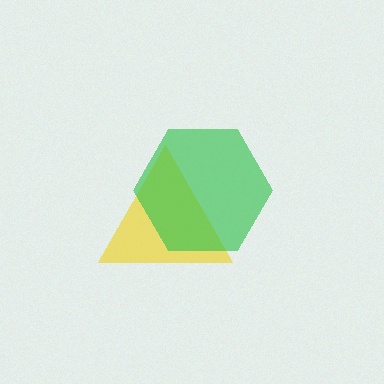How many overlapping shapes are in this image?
There are 2 overlapping shapes in the image.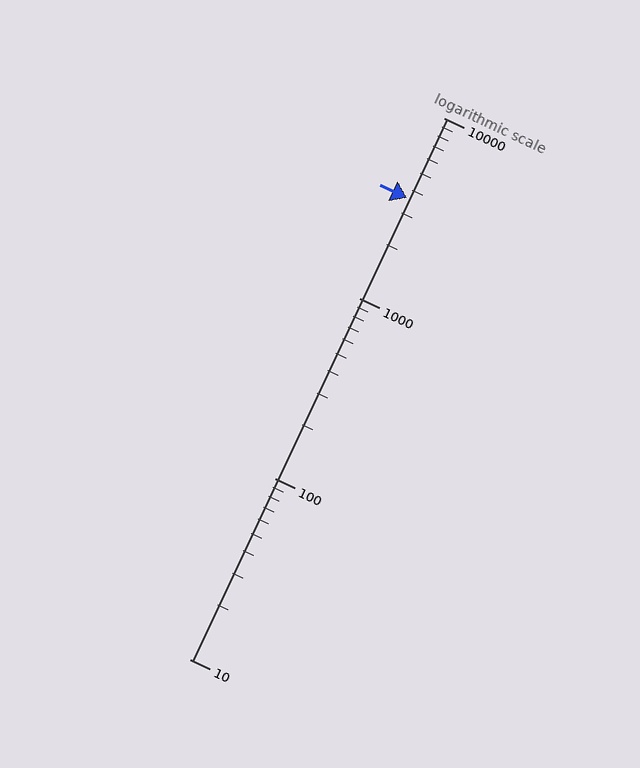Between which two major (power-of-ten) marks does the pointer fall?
The pointer is between 1000 and 10000.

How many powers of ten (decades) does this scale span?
The scale spans 3 decades, from 10 to 10000.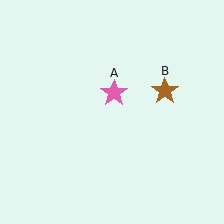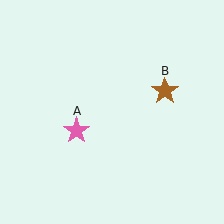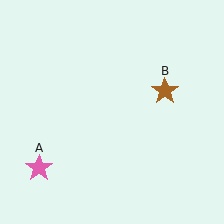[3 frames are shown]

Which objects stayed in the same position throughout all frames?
Brown star (object B) remained stationary.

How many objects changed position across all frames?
1 object changed position: pink star (object A).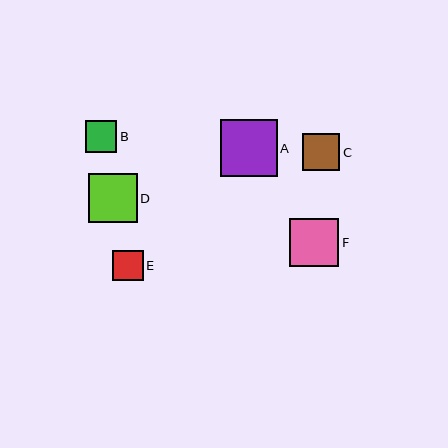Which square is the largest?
Square A is the largest with a size of approximately 57 pixels.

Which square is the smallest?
Square E is the smallest with a size of approximately 30 pixels.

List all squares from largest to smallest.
From largest to smallest: A, F, D, C, B, E.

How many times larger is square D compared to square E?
Square D is approximately 1.6 times the size of square E.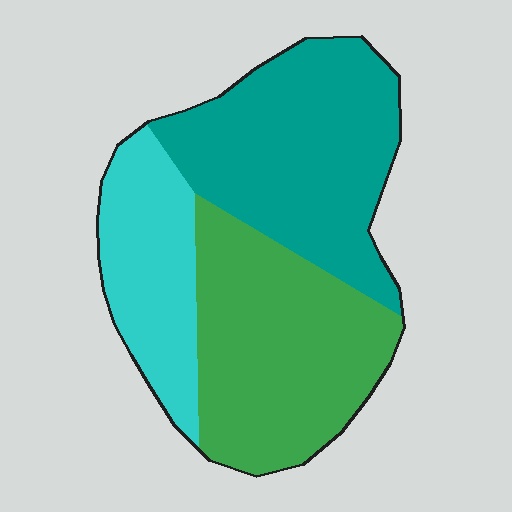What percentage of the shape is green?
Green covers around 40% of the shape.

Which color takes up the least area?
Cyan, at roughly 20%.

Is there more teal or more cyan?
Teal.